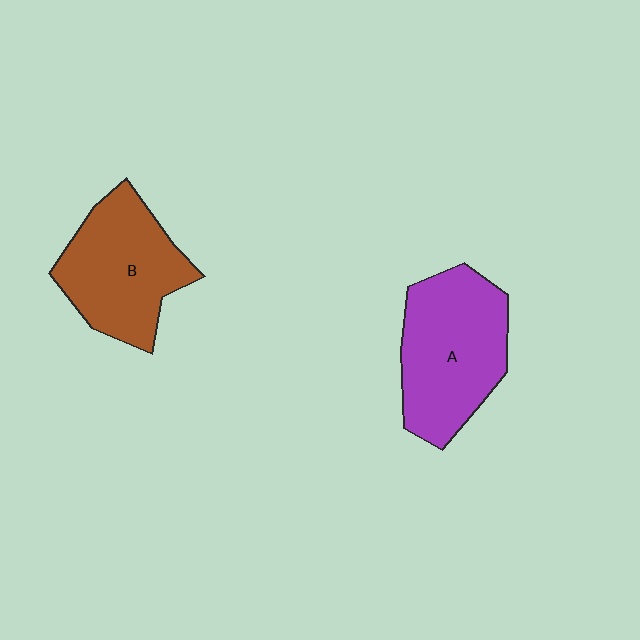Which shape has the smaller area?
Shape B (brown).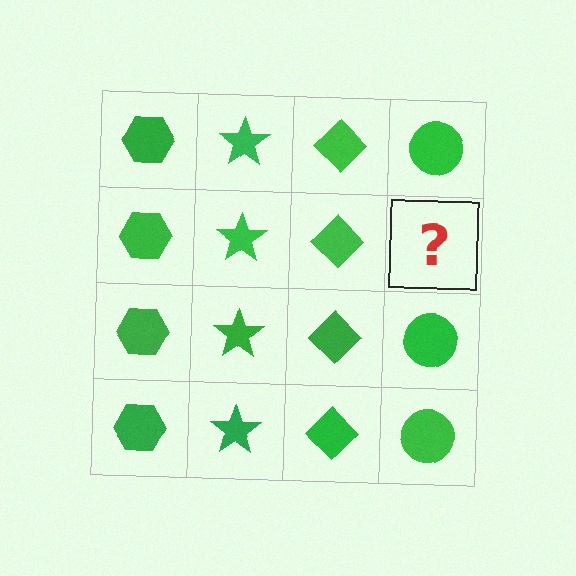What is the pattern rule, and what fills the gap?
The rule is that each column has a consistent shape. The gap should be filled with a green circle.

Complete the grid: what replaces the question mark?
The question mark should be replaced with a green circle.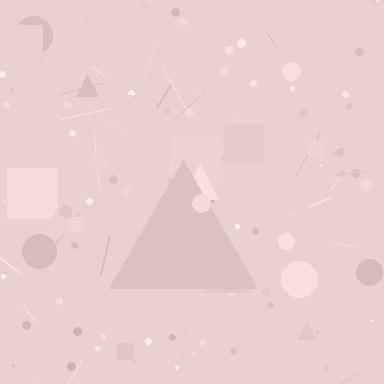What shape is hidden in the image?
A triangle is hidden in the image.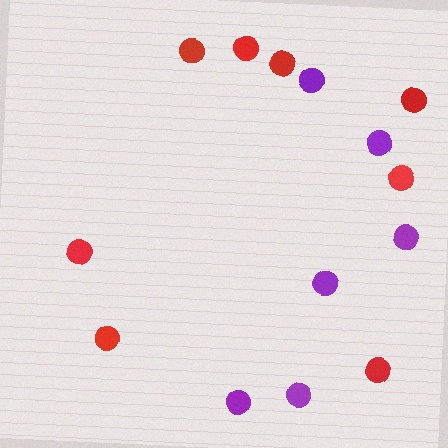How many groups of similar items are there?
There are 2 groups: one group of purple circles (6) and one group of red circles (8).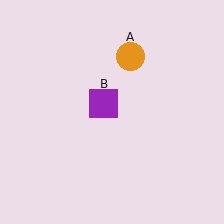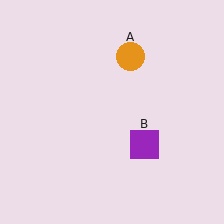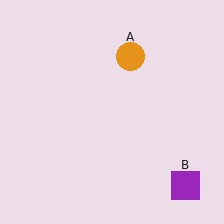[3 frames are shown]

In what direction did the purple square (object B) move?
The purple square (object B) moved down and to the right.